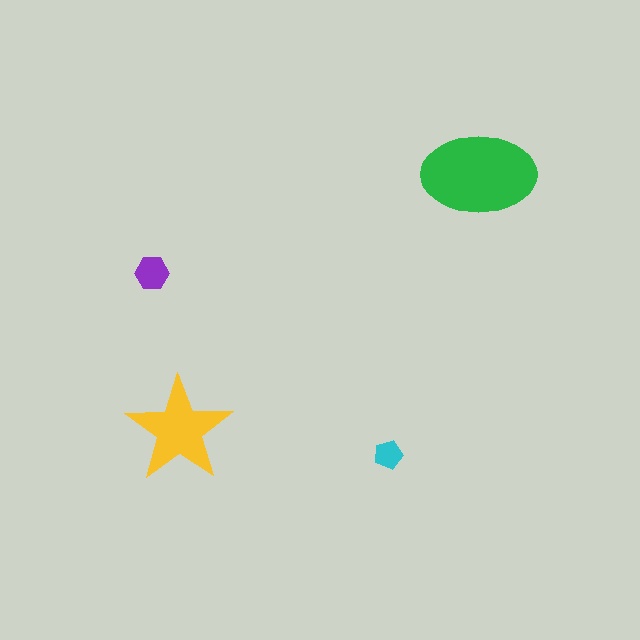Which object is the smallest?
The cyan pentagon.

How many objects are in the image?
There are 4 objects in the image.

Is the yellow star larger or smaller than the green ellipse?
Smaller.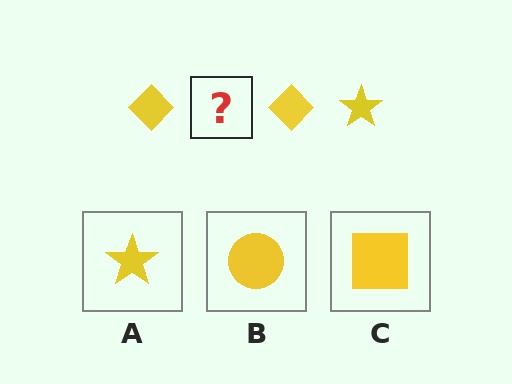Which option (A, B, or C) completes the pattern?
A.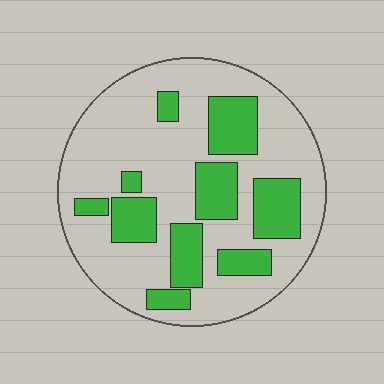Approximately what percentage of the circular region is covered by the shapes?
Approximately 30%.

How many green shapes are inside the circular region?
10.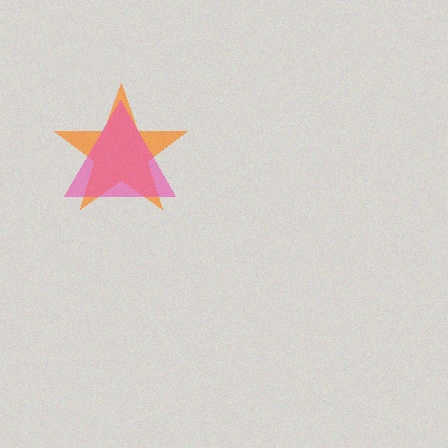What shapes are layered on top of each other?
The layered shapes are: an orange star, a pink triangle.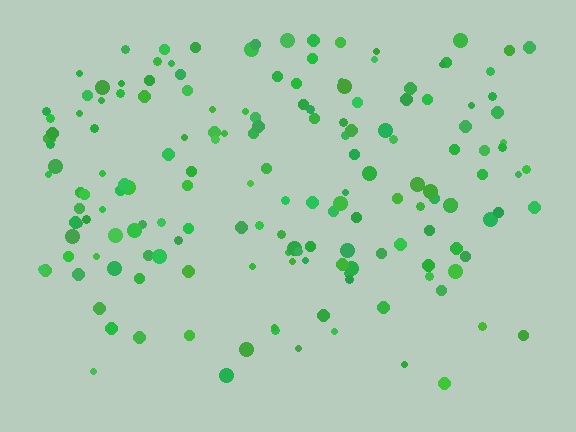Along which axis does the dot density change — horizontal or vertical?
Vertical.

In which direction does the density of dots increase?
From bottom to top, with the top side densest.